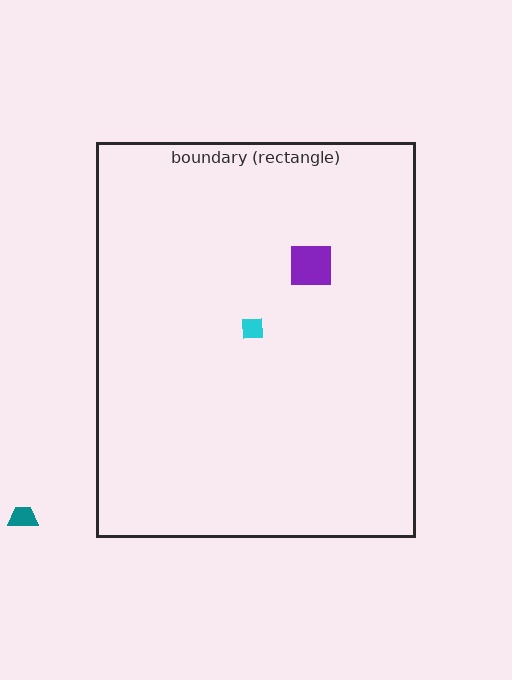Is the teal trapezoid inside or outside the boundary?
Outside.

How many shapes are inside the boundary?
2 inside, 1 outside.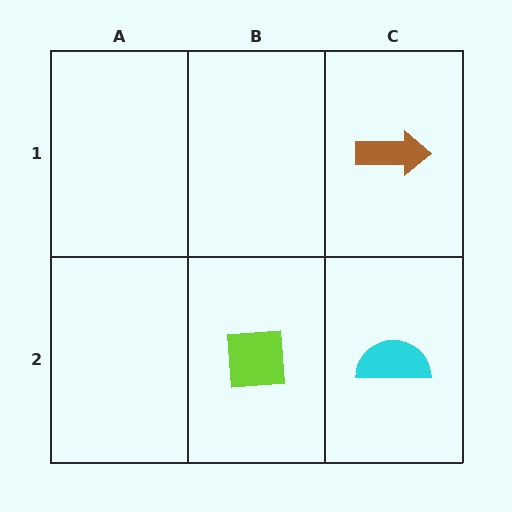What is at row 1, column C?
A brown arrow.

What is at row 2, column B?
A lime square.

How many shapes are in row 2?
2 shapes.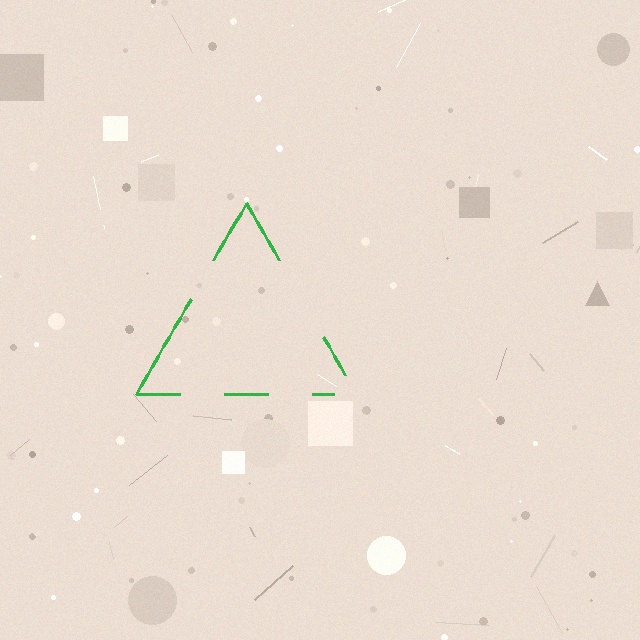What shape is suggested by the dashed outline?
The dashed outline suggests a triangle.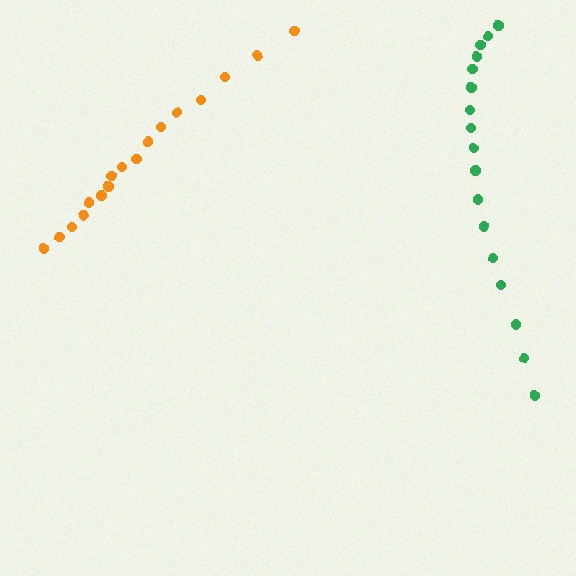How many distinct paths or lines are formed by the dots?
There are 2 distinct paths.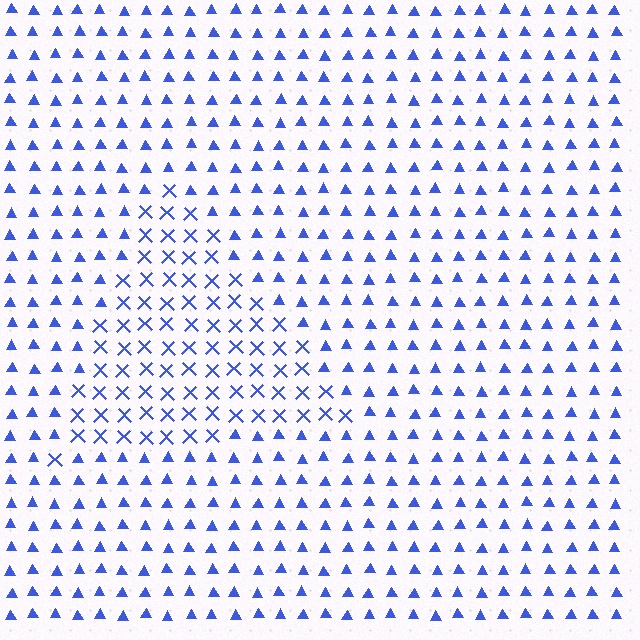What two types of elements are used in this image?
The image uses X marks inside the triangle region and triangles outside it.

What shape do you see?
I see a triangle.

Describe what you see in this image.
The image is filled with small blue elements arranged in a uniform grid. A triangle-shaped region contains X marks, while the surrounding area contains triangles. The boundary is defined purely by the change in element shape.